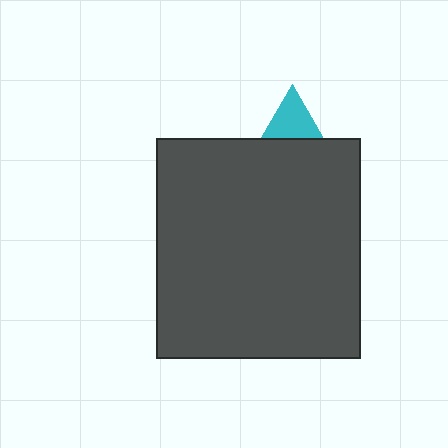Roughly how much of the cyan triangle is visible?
A small part of it is visible (roughly 32%).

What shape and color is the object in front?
The object in front is a dark gray rectangle.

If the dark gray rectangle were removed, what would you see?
You would see the complete cyan triangle.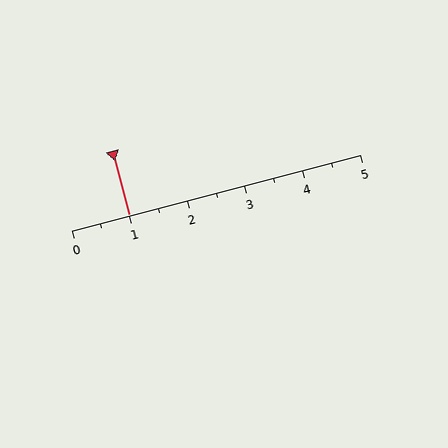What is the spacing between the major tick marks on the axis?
The major ticks are spaced 1 apart.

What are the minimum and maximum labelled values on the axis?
The axis runs from 0 to 5.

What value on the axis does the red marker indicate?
The marker indicates approximately 1.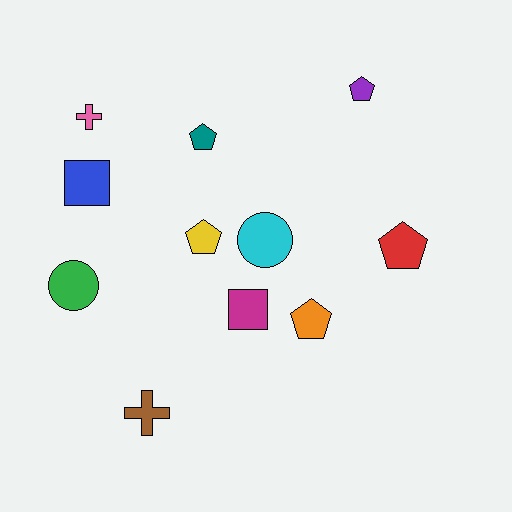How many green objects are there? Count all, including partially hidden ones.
There is 1 green object.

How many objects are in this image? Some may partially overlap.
There are 11 objects.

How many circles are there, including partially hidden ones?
There are 2 circles.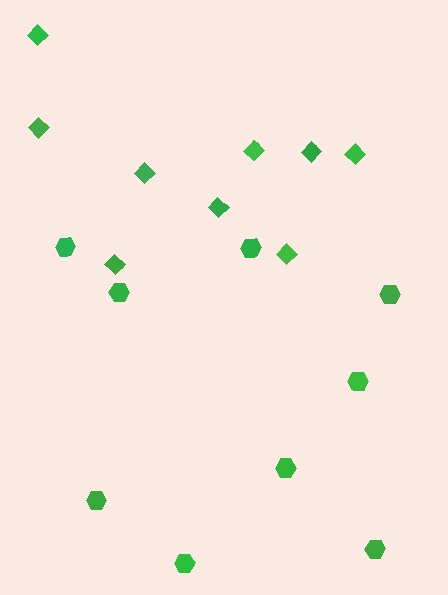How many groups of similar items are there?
There are 2 groups: one group of hexagons (9) and one group of diamonds (9).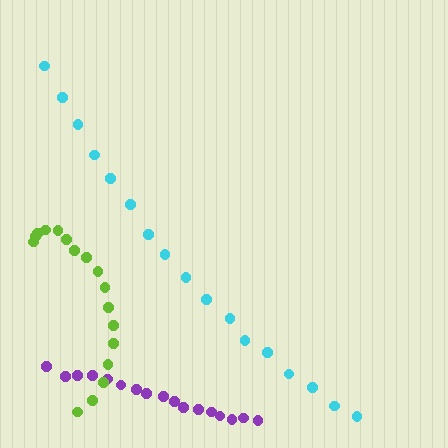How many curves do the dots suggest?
There are 3 distinct paths.